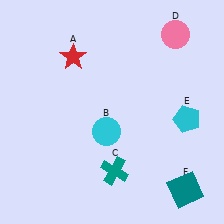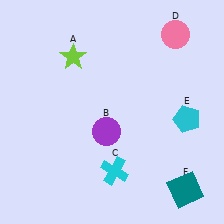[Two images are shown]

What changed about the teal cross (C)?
In Image 1, C is teal. In Image 2, it changed to cyan.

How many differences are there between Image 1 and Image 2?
There are 3 differences between the two images.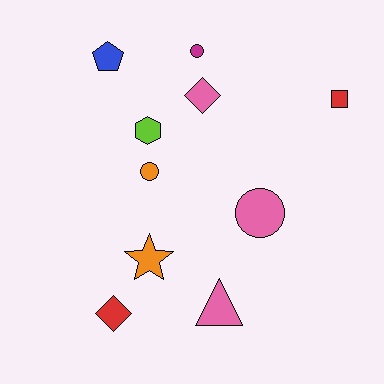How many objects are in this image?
There are 10 objects.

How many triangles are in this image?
There is 1 triangle.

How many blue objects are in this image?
There is 1 blue object.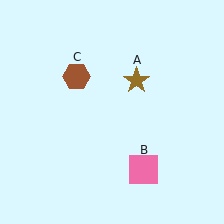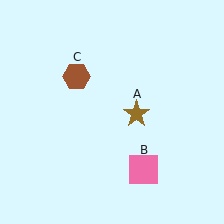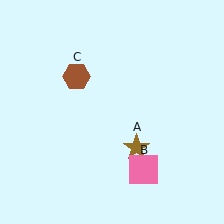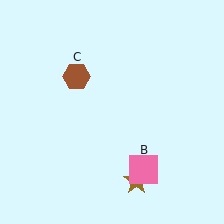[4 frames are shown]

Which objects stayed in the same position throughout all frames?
Pink square (object B) and brown hexagon (object C) remained stationary.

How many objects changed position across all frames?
1 object changed position: brown star (object A).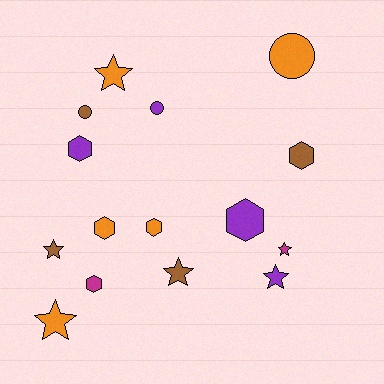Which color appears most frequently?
Orange, with 5 objects.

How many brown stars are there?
There are 2 brown stars.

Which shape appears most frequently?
Star, with 6 objects.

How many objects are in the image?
There are 15 objects.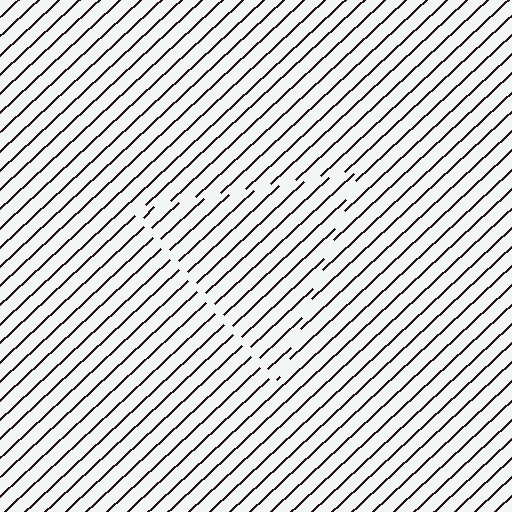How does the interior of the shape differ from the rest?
The interior of the shape contains the same grating, shifted by half a period — the contour is defined by the phase discontinuity where line-ends from the inner and outer gratings abut.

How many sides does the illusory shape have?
3 sides — the line-ends trace a triangle.